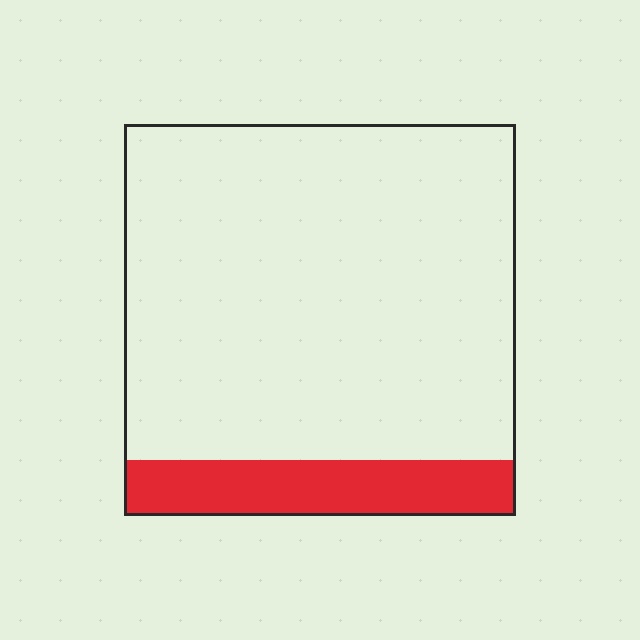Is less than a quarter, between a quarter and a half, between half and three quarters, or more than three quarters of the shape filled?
Less than a quarter.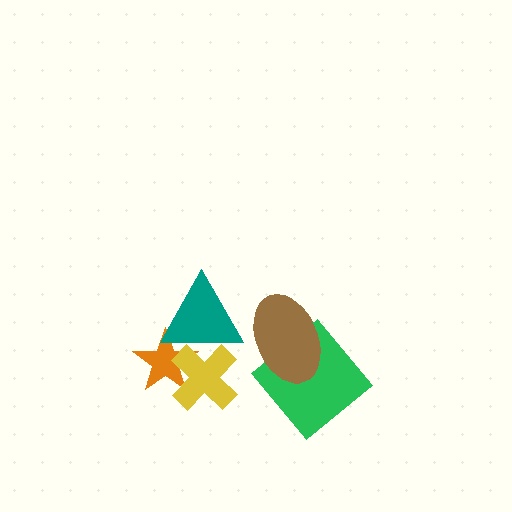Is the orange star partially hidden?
Yes, it is partially covered by another shape.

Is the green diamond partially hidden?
Yes, it is partially covered by another shape.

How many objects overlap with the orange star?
2 objects overlap with the orange star.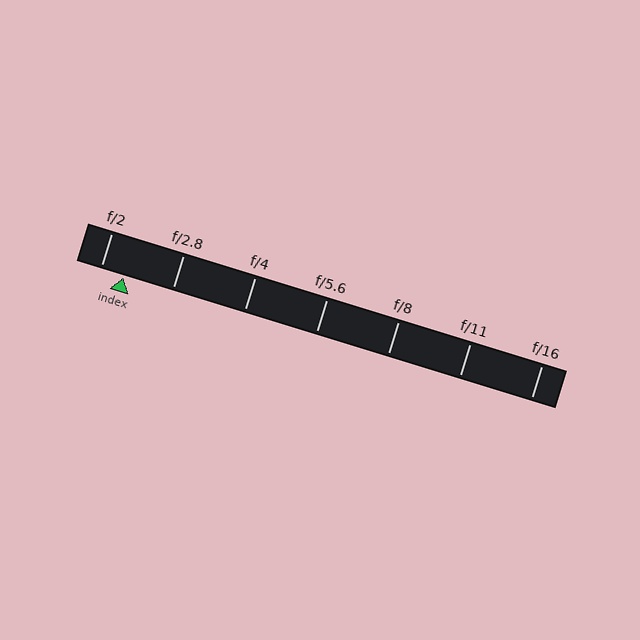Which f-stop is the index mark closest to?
The index mark is closest to f/2.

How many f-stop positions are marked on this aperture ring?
There are 7 f-stop positions marked.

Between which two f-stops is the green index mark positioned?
The index mark is between f/2 and f/2.8.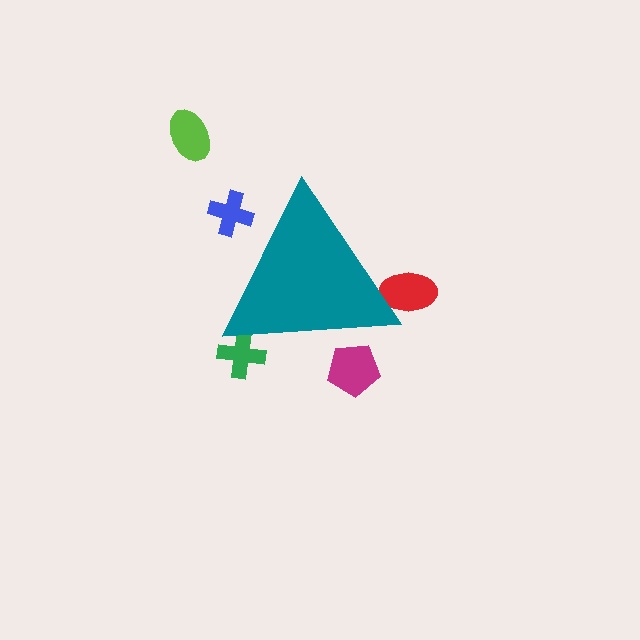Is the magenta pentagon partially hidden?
Yes, the magenta pentagon is partially hidden behind the teal triangle.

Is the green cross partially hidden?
Yes, the green cross is partially hidden behind the teal triangle.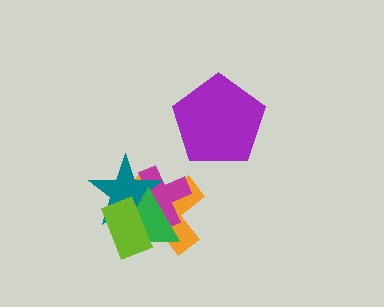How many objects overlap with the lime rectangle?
4 objects overlap with the lime rectangle.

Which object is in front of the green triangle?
The lime rectangle is in front of the green triangle.